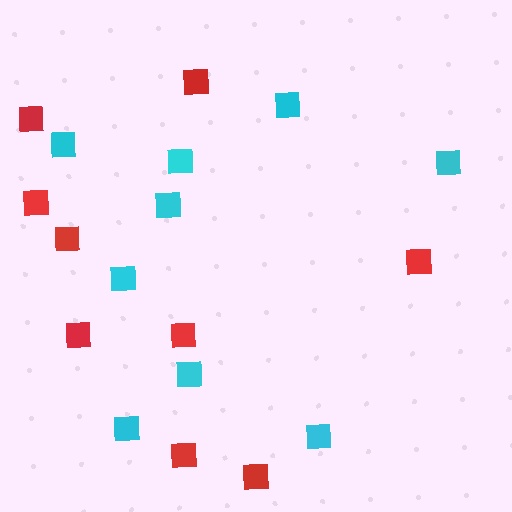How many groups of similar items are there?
There are 2 groups: one group of cyan squares (9) and one group of red squares (9).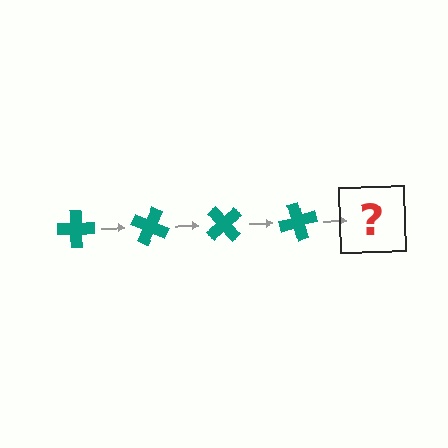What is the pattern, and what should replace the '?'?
The pattern is that the cross rotates 25 degrees each step. The '?' should be a teal cross rotated 100 degrees.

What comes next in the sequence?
The next element should be a teal cross rotated 100 degrees.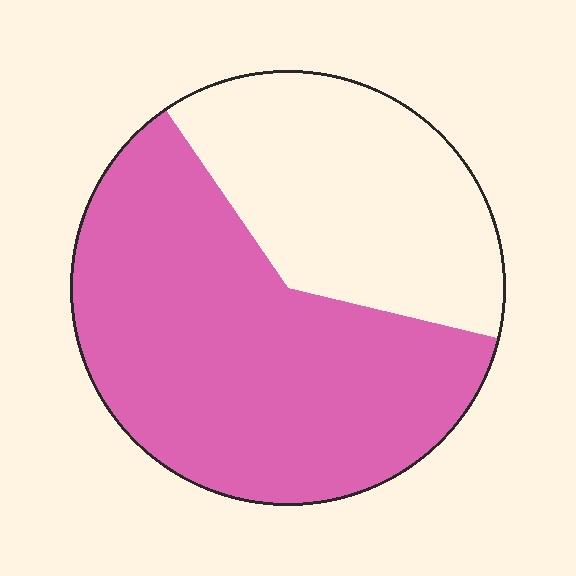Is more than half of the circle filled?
Yes.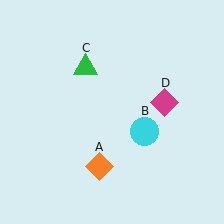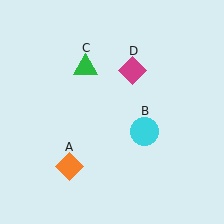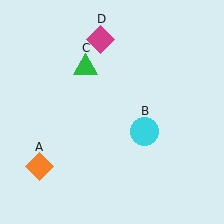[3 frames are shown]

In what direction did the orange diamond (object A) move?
The orange diamond (object A) moved left.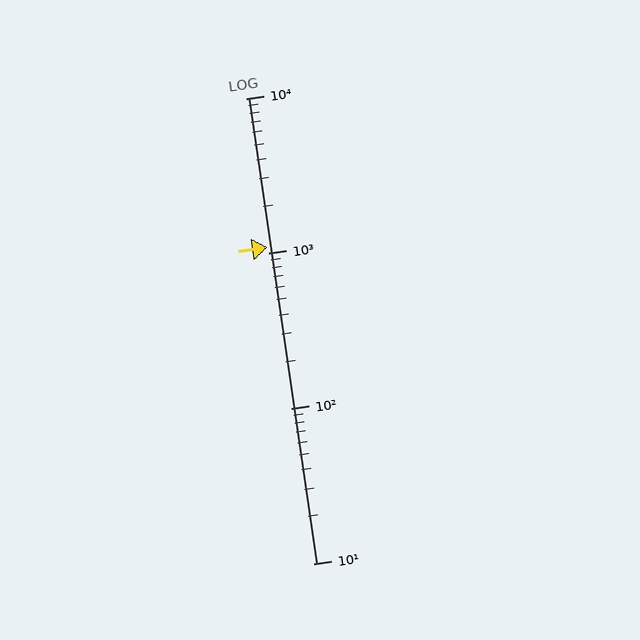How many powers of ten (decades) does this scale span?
The scale spans 3 decades, from 10 to 10000.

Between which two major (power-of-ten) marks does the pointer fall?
The pointer is between 1000 and 10000.